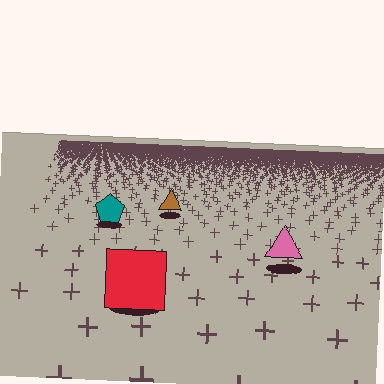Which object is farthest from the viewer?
The brown triangle is farthest from the viewer. It appears smaller and the ground texture around it is denser.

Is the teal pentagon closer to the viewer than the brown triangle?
Yes. The teal pentagon is closer — you can tell from the texture gradient: the ground texture is coarser near it.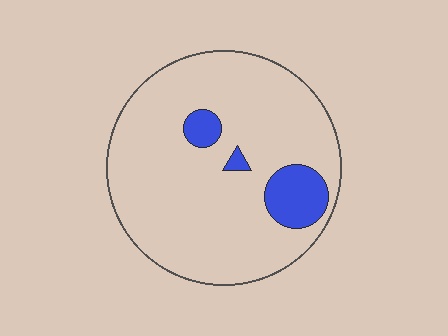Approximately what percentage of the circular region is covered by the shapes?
Approximately 10%.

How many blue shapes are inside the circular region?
3.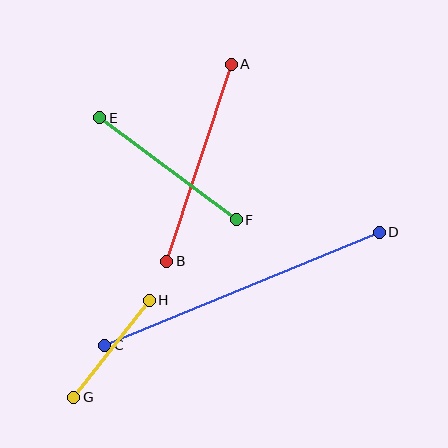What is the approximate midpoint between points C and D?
The midpoint is at approximately (242, 289) pixels.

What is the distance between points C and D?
The distance is approximately 297 pixels.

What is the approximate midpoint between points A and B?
The midpoint is at approximately (199, 163) pixels.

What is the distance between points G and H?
The distance is approximately 123 pixels.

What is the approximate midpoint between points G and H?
The midpoint is at approximately (112, 349) pixels.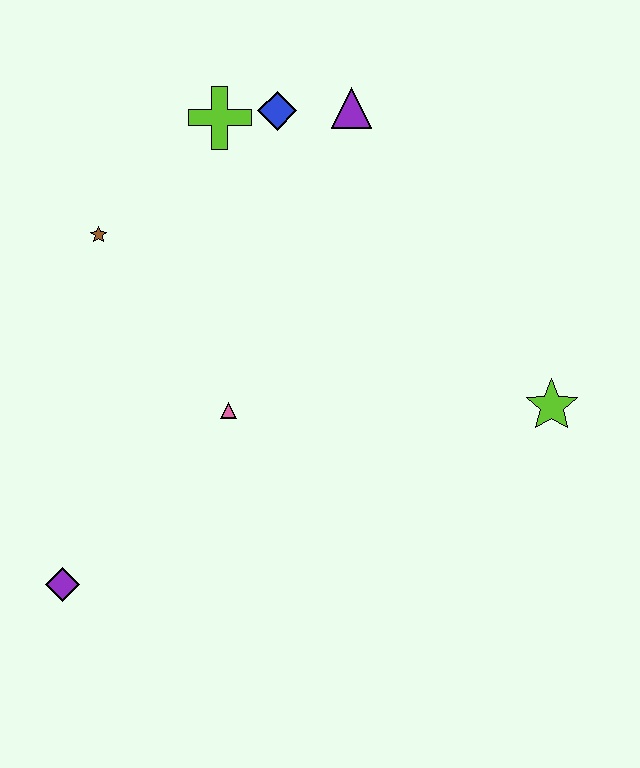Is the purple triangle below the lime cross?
No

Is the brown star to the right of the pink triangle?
No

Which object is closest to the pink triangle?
The brown star is closest to the pink triangle.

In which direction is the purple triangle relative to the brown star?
The purple triangle is to the right of the brown star.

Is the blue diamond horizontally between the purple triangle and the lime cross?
Yes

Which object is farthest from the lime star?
The purple diamond is farthest from the lime star.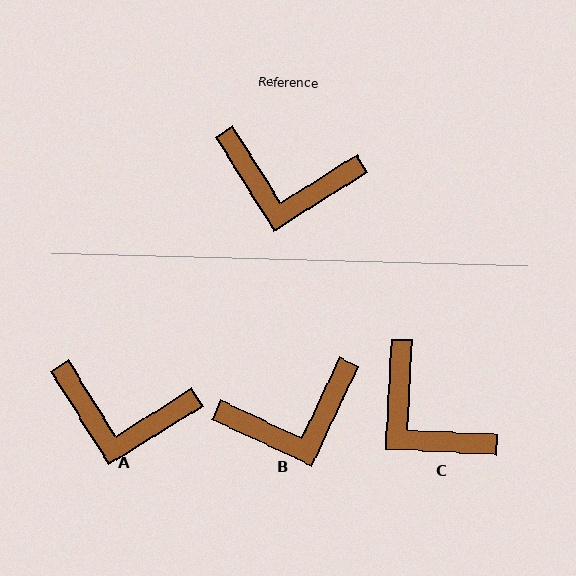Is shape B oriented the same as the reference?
No, it is off by about 33 degrees.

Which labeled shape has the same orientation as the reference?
A.